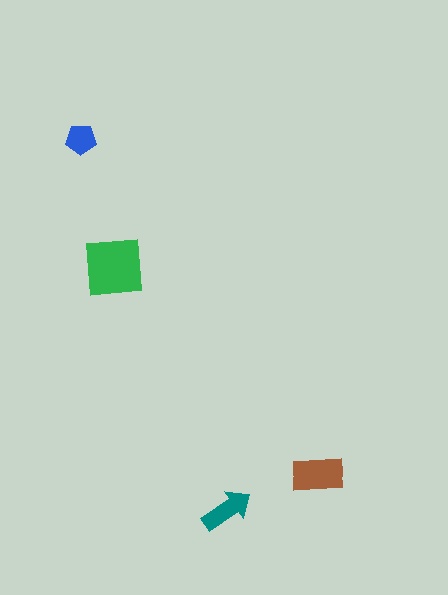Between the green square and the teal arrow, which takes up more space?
The green square.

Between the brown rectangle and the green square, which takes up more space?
The green square.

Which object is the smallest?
The blue pentagon.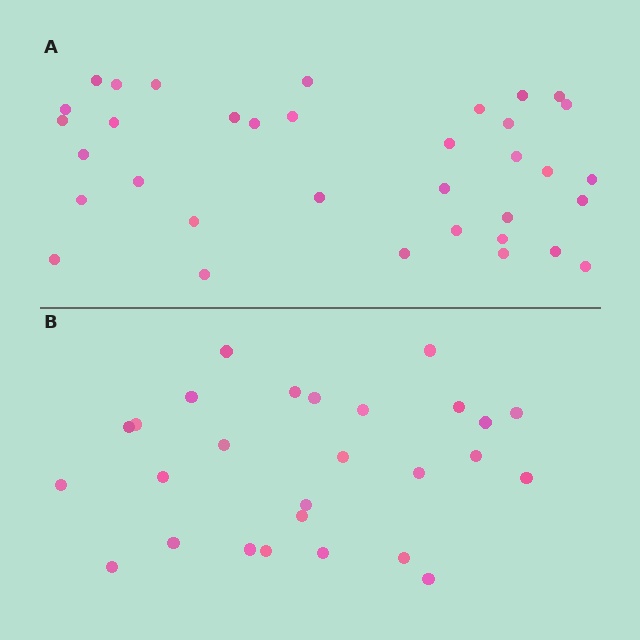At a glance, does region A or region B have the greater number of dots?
Region A (the top region) has more dots.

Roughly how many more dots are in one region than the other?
Region A has roughly 8 or so more dots than region B.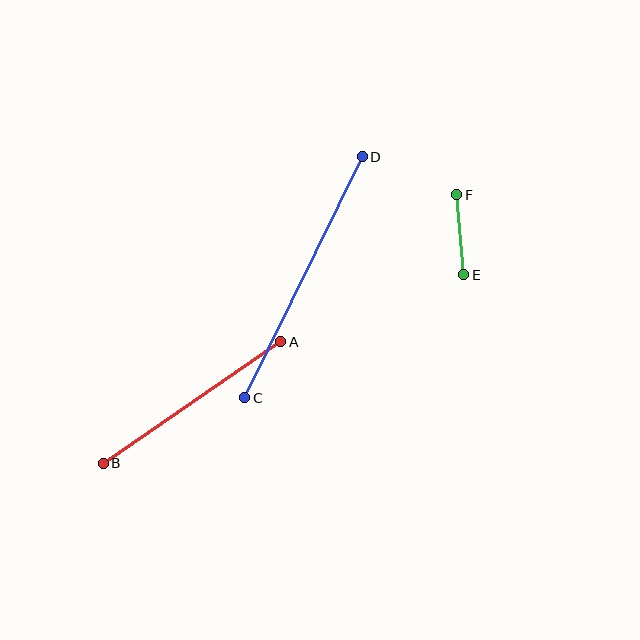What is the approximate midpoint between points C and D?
The midpoint is at approximately (303, 277) pixels.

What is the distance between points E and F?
The distance is approximately 81 pixels.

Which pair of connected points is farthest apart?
Points C and D are farthest apart.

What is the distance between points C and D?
The distance is approximately 268 pixels.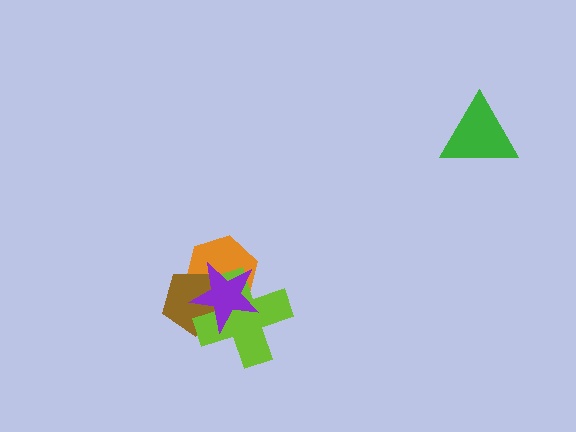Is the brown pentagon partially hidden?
Yes, it is partially covered by another shape.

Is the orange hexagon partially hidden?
Yes, it is partially covered by another shape.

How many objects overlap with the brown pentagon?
3 objects overlap with the brown pentagon.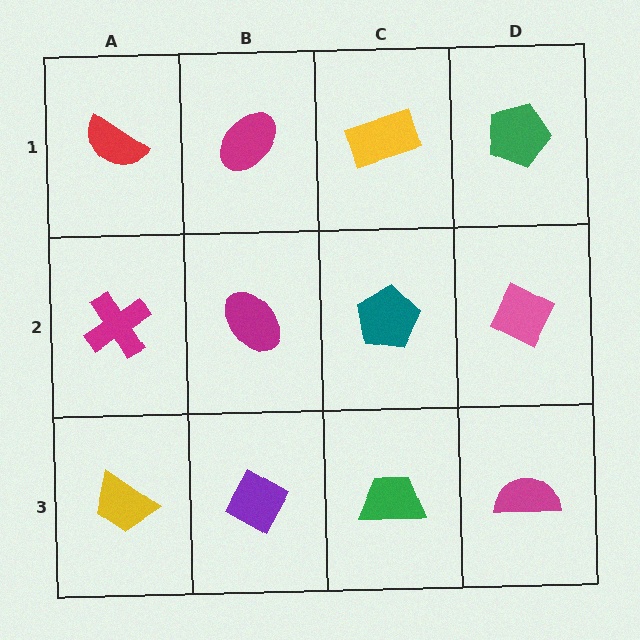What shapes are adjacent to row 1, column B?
A magenta ellipse (row 2, column B), a red semicircle (row 1, column A), a yellow rectangle (row 1, column C).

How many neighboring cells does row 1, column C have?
3.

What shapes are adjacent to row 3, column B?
A magenta ellipse (row 2, column B), a yellow trapezoid (row 3, column A), a green trapezoid (row 3, column C).